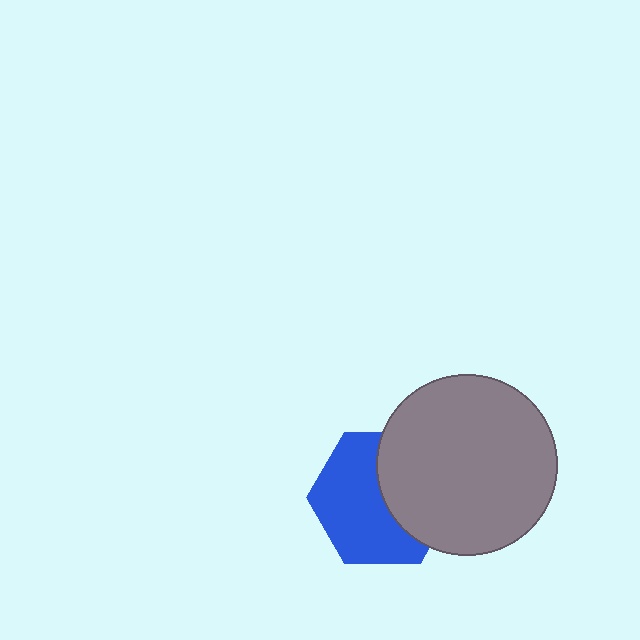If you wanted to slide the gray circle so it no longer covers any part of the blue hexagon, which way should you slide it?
Slide it right — that is the most direct way to separate the two shapes.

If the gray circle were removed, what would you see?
You would see the complete blue hexagon.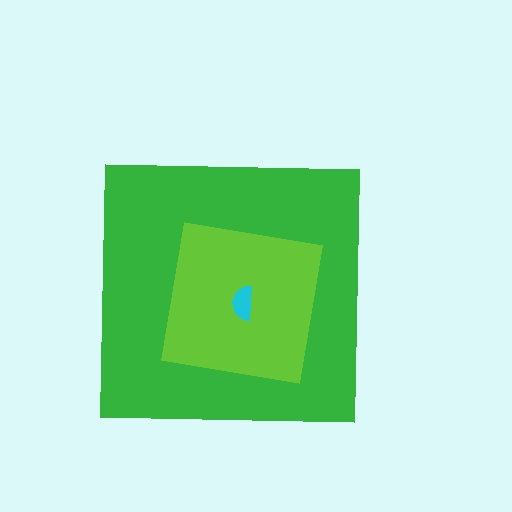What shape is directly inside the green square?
The lime square.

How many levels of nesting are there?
3.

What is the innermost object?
The cyan semicircle.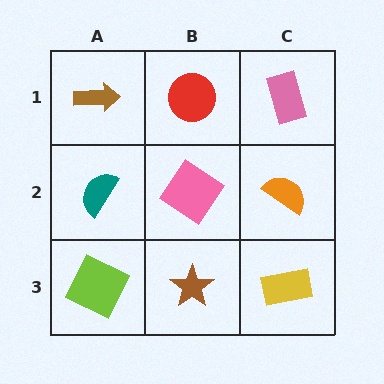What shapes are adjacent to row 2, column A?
A brown arrow (row 1, column A), a lime square (row 3, column A), a pink diamond (row 2, column B).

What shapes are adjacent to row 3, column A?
A teal semicircle (row 2, column A), a brown star (row 3, column B).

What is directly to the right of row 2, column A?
A pink diamond.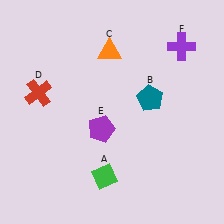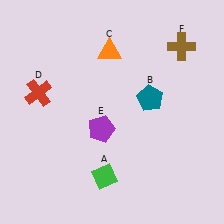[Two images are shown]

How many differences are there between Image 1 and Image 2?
There is 1 difference between the two images.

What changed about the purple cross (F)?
In Image 1, F is purple. In Image 2, it changed to brown.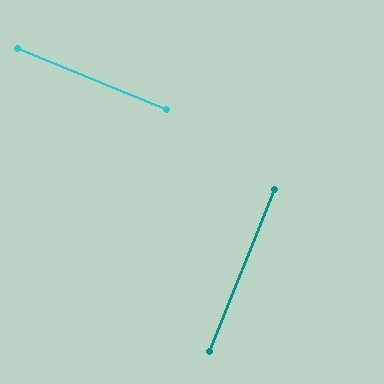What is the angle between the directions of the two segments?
Approximately 89 degrees.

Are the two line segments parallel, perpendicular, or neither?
Perpendicular — they meet at approximately 89°.